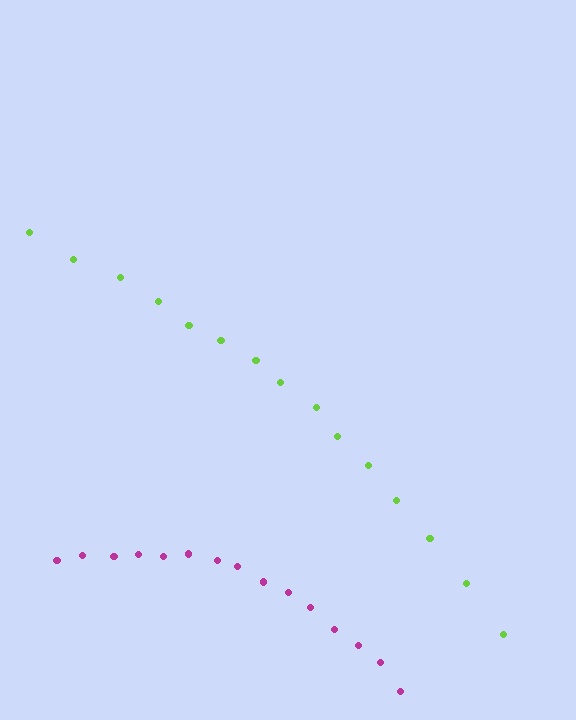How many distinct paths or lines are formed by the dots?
There are 2 distinct paths.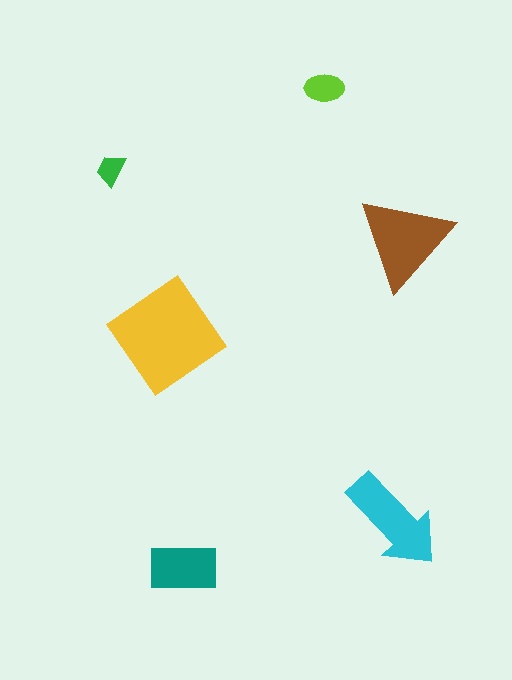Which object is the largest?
The yellow diamond.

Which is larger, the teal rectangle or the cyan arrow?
The cyan arrow.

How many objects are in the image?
There are 6 objects in the image.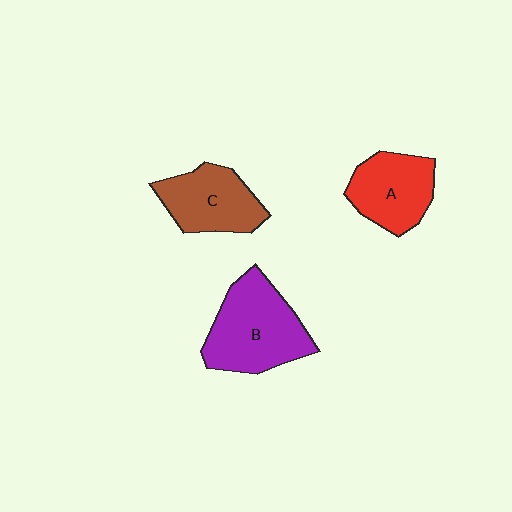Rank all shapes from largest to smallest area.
From largest to smallest: B (purple), C (brown), A (red).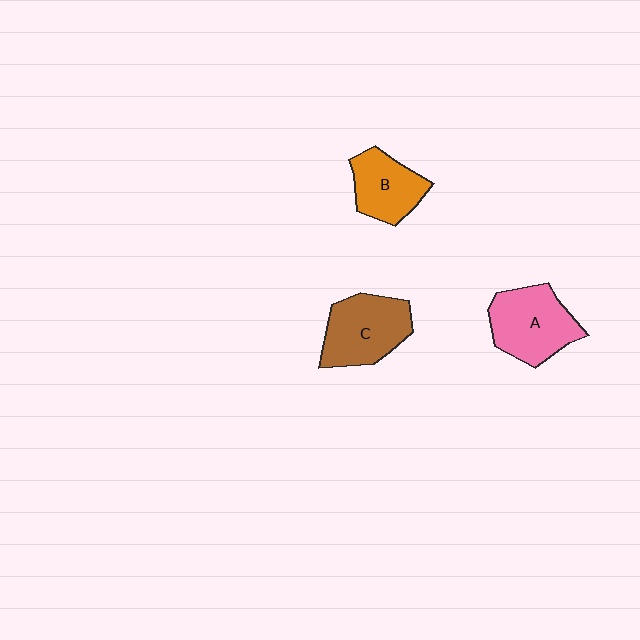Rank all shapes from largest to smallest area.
From largest to smallest: A (pink), C (brown), B (orange).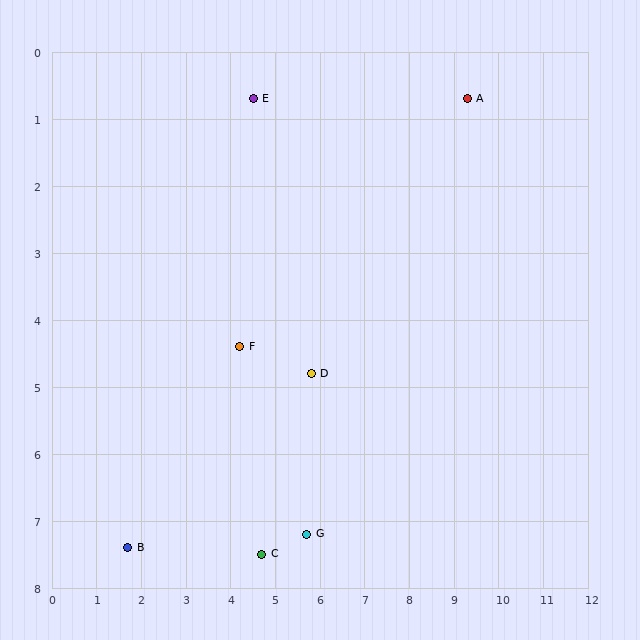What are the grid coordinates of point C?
Point C is at approximately (4.7, 7.5).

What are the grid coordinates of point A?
Point A is at approximately (9.3, 0.7).